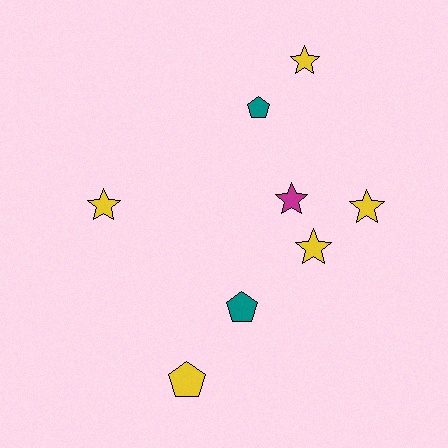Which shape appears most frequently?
Star, with 5 objects.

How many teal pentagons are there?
There are 2 teal pentagons.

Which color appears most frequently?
Yellow, with 5 objects.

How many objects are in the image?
There are 8 objects.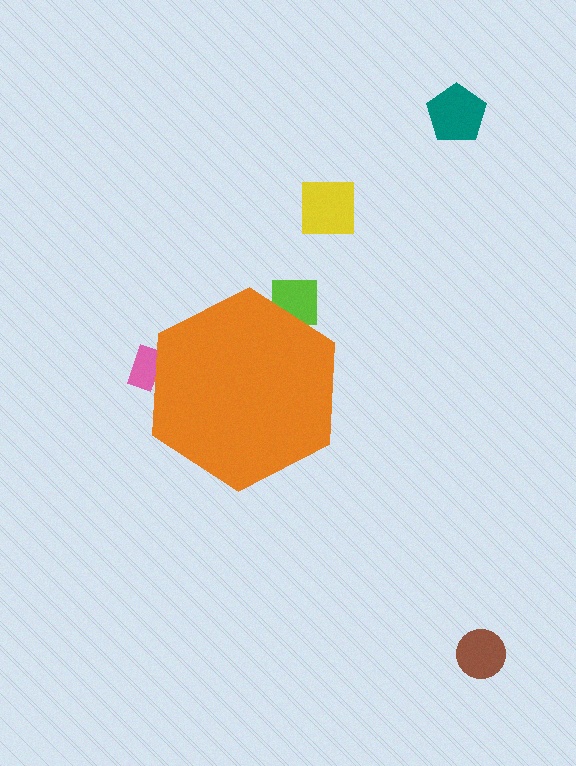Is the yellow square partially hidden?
No, the yellow square is fully visible.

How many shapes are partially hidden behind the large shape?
2 shapes are partially hidden.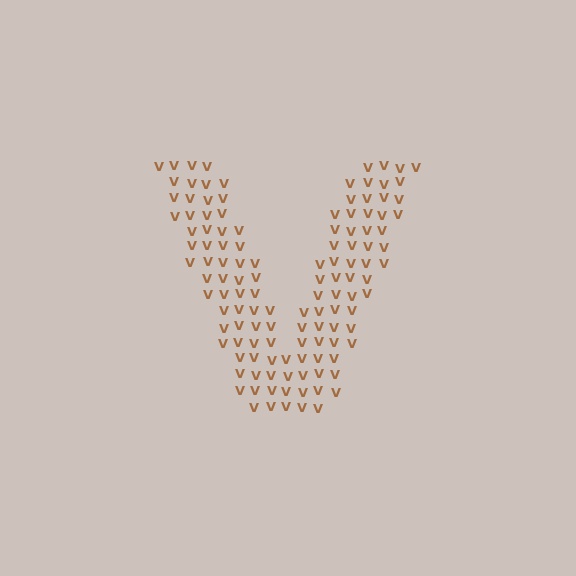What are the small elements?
The small elements are letter V's.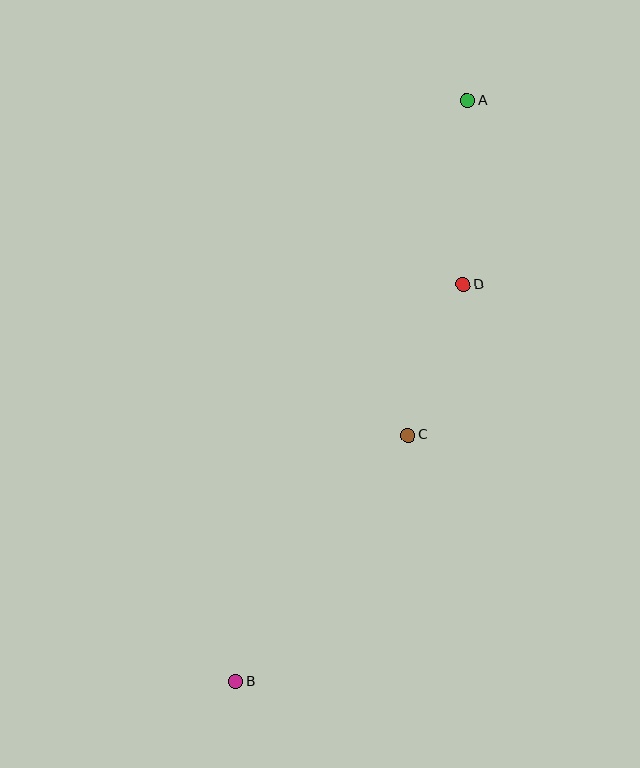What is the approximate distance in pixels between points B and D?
The distance between B and D is approximately 458 pixels.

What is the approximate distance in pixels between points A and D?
The distance between A and D is approximately 184 pixels.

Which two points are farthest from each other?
Points A and B are farthest from each other.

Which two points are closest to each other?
Points C and D are closest to each other.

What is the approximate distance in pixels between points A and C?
The distance between A and C is approximately 340 pixels.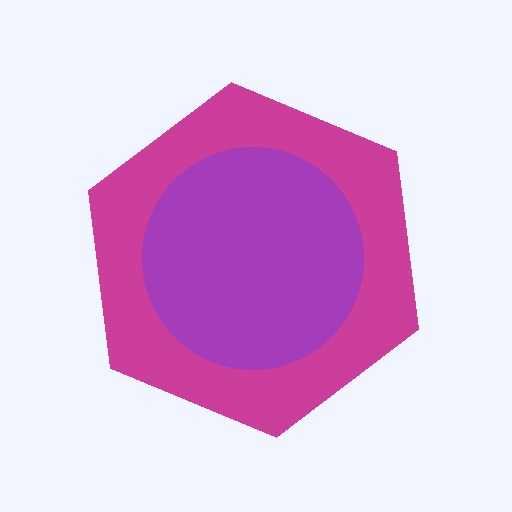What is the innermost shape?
The purple circle.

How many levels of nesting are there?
2.